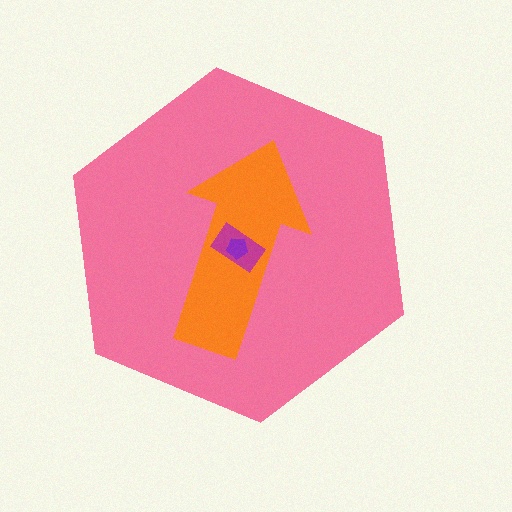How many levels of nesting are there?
4.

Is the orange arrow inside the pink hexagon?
Yes.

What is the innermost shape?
The purple pentagon.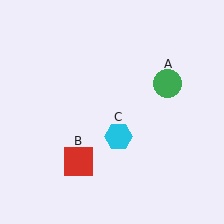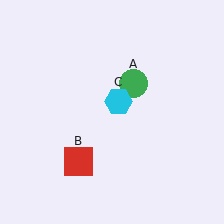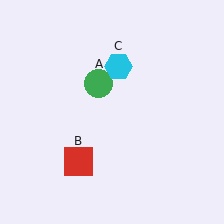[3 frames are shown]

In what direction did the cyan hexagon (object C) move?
The cyan hexagon (object C) moved up.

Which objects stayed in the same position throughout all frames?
Red square (object B) remained stationary.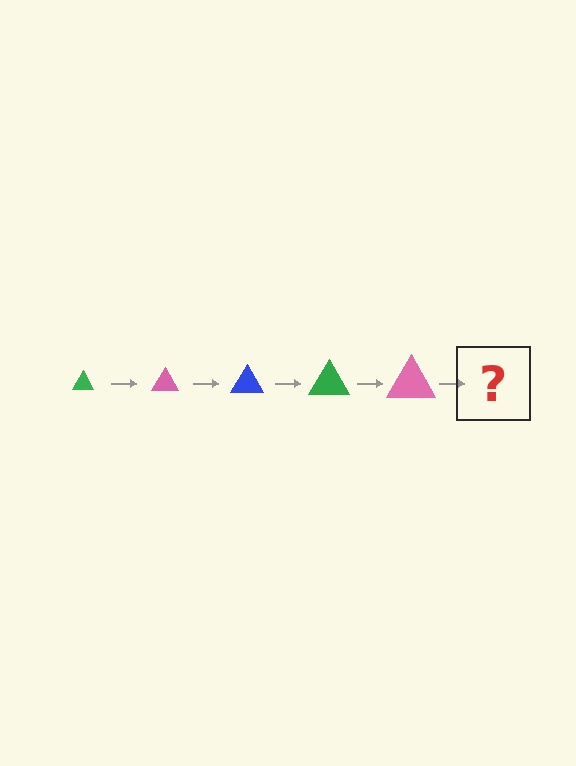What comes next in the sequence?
The next element should be a blue triangle, larger than the previous one.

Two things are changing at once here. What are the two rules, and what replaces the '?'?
The two rules are that the triangle grows larger each step and the color cycles through green, pink, and blue. The '?' should be a blue triangle, larger than the previous one.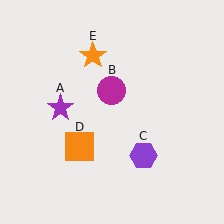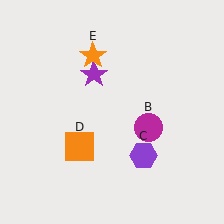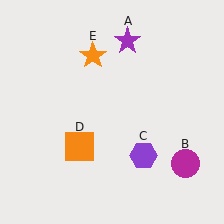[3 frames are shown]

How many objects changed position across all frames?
2 objects changed position: purple star (object A), magenta circle (object B).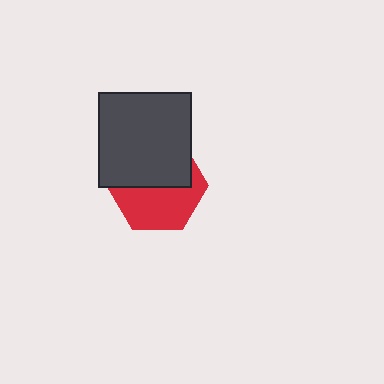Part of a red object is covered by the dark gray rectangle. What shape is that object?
It is a hexagon.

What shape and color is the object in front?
The object in front is a dark gray rectangle.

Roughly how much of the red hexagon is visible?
About half of it is visible (roughly 51%).